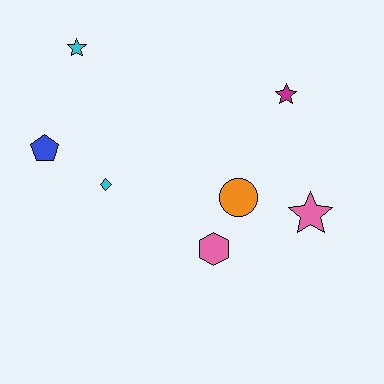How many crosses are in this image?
There are no crosses.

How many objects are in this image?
There are 7 objects.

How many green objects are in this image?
There are no green objects.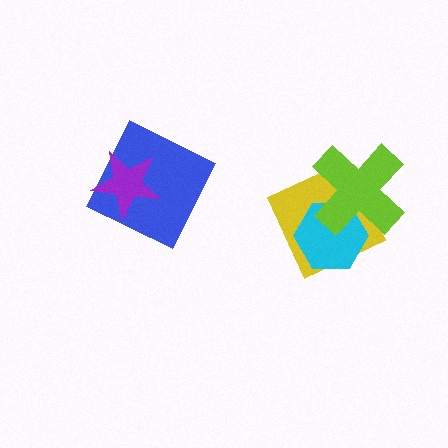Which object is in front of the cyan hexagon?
The lime cross is in front of the cyan hexagon.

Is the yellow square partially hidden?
Yes, it is partially covered by another shape.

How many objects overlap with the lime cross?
2 objects overlap with the lime cross.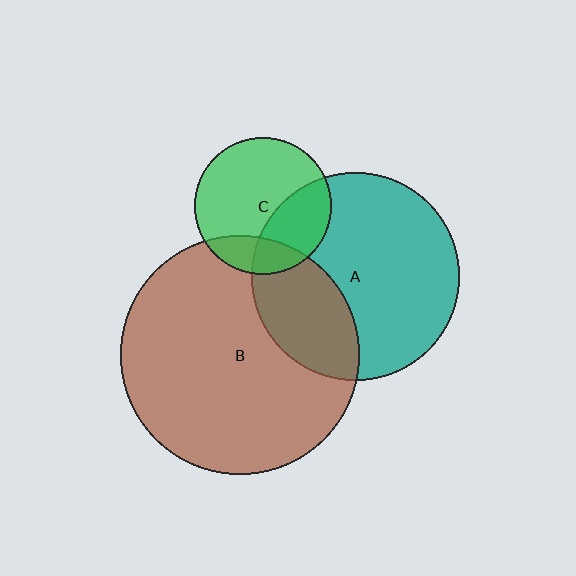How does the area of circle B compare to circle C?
Approximately 3.1 times.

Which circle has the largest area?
Circle B (brown).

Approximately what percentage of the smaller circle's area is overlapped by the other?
Approximately 20%.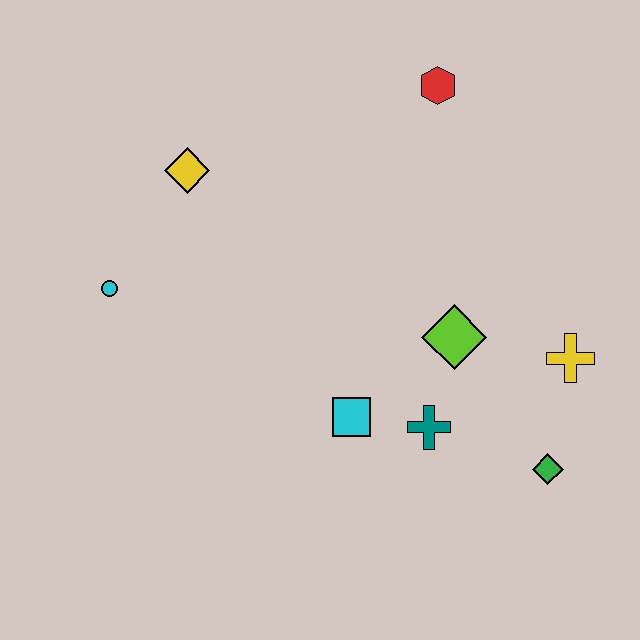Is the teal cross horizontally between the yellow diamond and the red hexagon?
Yes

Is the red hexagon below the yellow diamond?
No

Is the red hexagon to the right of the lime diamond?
No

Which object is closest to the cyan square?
The teal cross is closest to the cyan square.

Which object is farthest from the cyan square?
The red hexagon is farthest from the cyan square.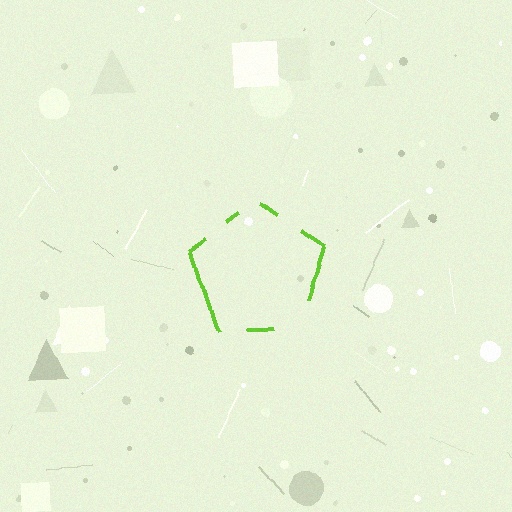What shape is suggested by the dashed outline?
The dashed outline suggests a pentagon.